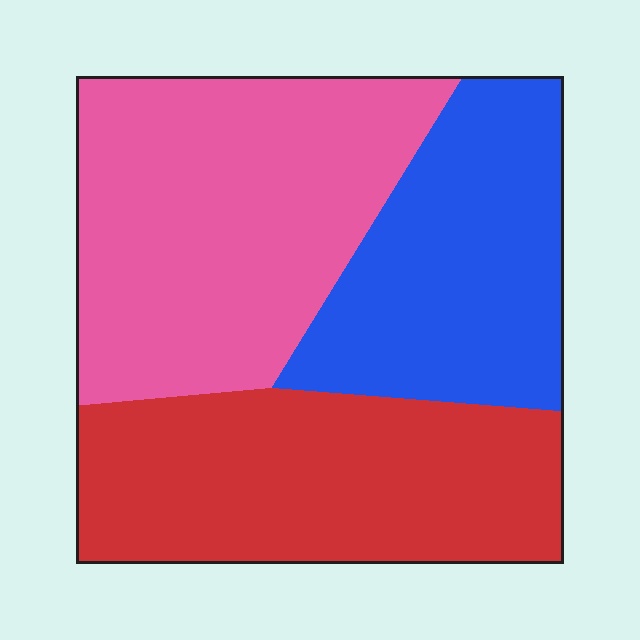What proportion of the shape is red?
Red covers about 35% of the shape.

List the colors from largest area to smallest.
From largest to smallest: pink, red, blue.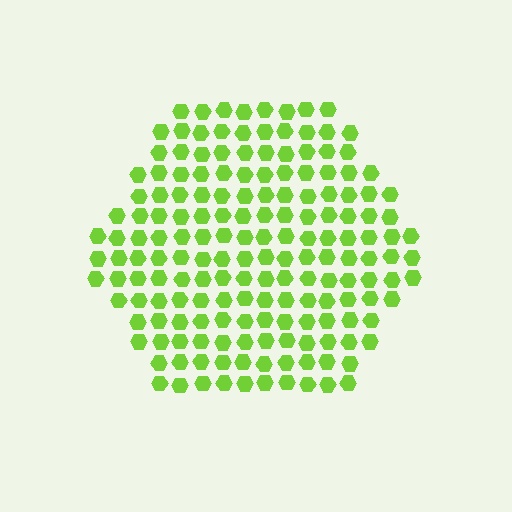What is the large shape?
The large shape is a hexagon.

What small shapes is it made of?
It is made of small hexagons.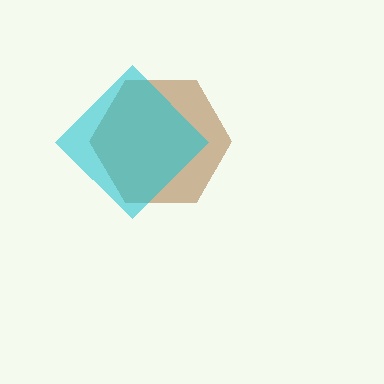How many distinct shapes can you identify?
There are 2 distinct shapes: a brown hexagon, a cyan diamond.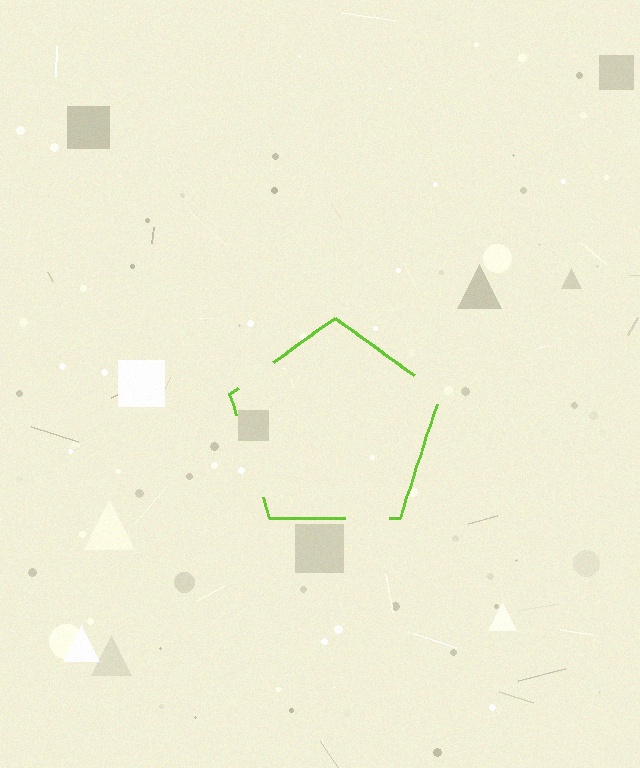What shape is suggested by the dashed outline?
The dashed outline suggests a pentagon.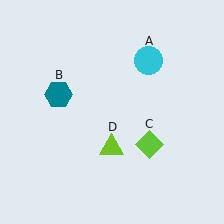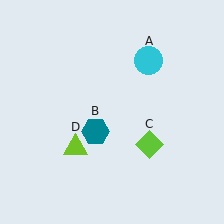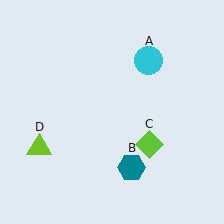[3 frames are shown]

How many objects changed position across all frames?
2 objects changed position: teal hexagon (object B), lime triangle (object D).